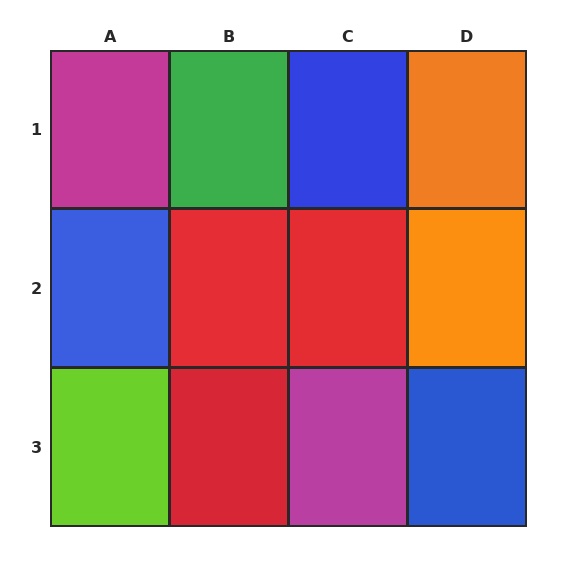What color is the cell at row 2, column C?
Red.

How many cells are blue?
3 cells are blue.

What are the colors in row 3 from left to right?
Lime, red, magenta, blue.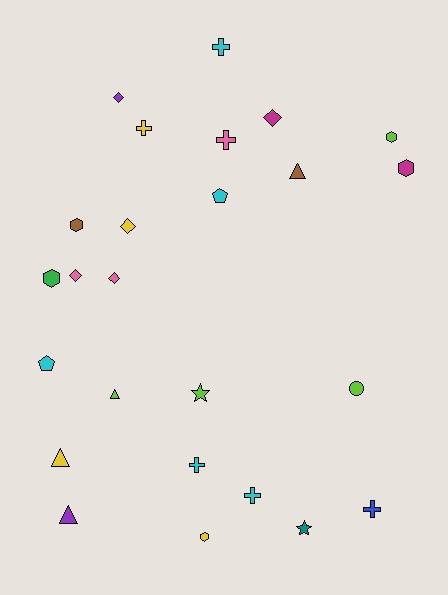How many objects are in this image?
There are 25 objects.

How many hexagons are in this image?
There are 5 hexagons.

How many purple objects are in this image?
There are 2 purple objects.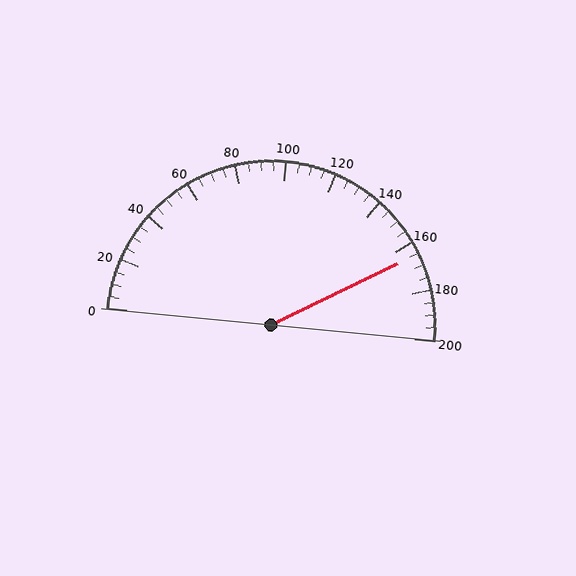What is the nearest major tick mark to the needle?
The nearest major tick mark is 160.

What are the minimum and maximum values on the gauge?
The gauge ranges from 0 to 200.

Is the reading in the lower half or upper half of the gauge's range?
The reading is in the upper half of the range (0 to 200).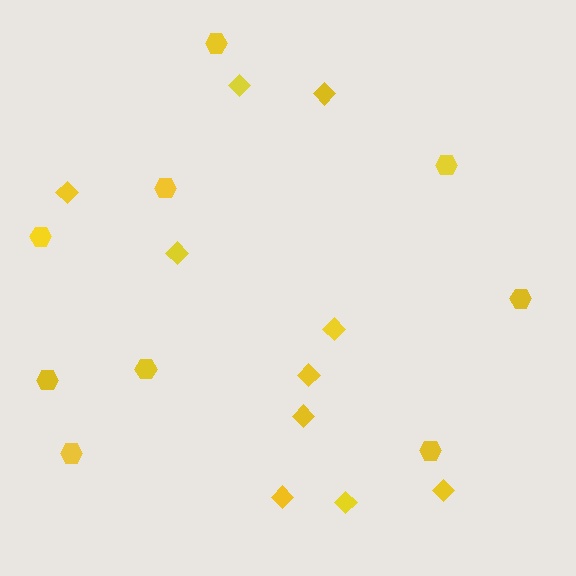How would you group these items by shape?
There are 2 groups: one group of diamonds (10) and one group of hexagons (9).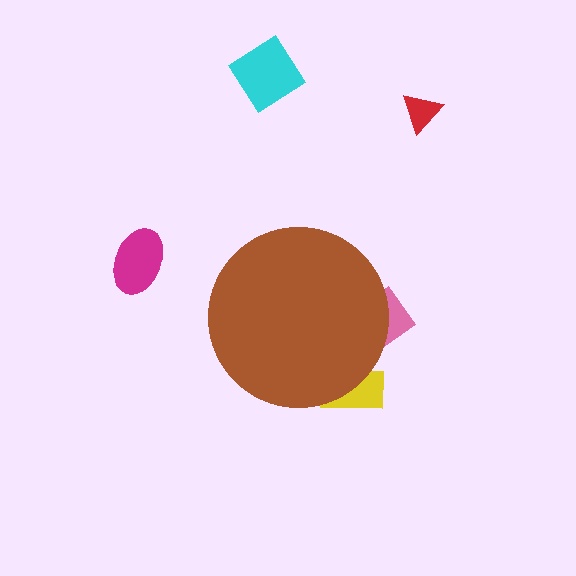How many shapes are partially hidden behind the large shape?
2 shapes are partially hidden.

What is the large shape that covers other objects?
A brown circle.